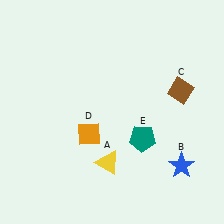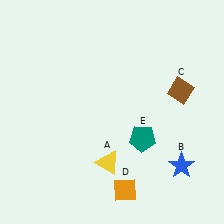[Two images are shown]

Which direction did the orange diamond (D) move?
The orange diamond (D) moved down.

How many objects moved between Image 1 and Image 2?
1 object moved between the two images.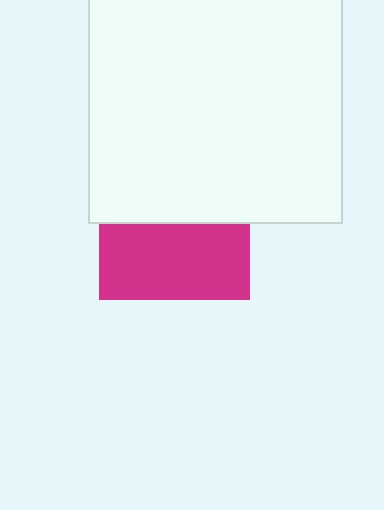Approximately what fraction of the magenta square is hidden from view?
Roughly 49% of the magenta square is hidden behind the white square.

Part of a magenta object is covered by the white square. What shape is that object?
It is a square.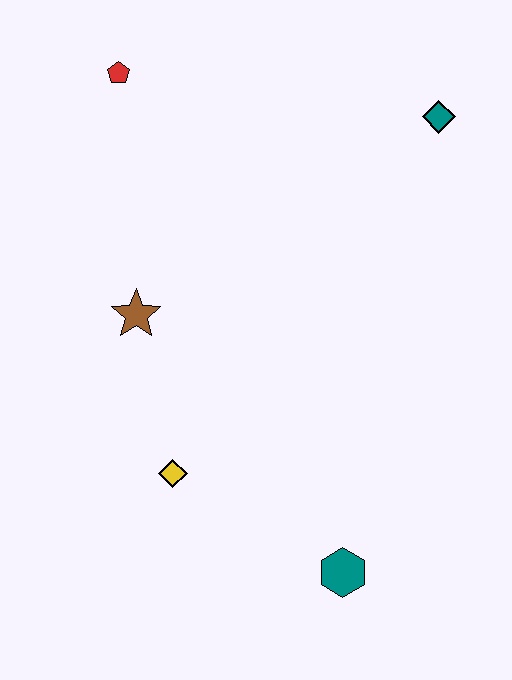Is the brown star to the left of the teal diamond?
Yes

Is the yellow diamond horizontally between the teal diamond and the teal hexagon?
No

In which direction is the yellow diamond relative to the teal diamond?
The yellow diamond is below the teal diamond.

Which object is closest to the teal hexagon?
The yellow diamond is closest to the teal hexagon.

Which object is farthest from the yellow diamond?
The teal diamond is farthest from the yellow diamond.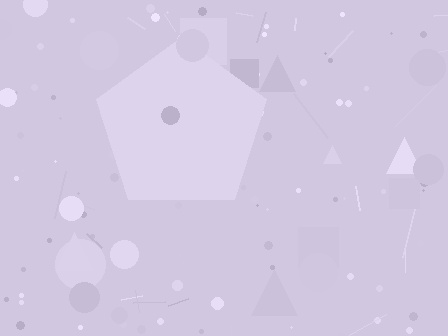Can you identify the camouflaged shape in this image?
The camouflaged shape is a pentagon.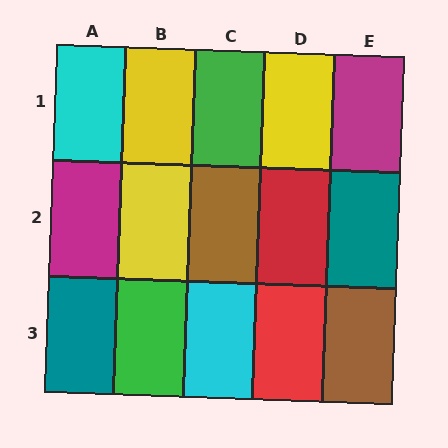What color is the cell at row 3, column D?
Red.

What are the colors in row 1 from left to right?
Cyan, yellow, green, yellow, magenta.